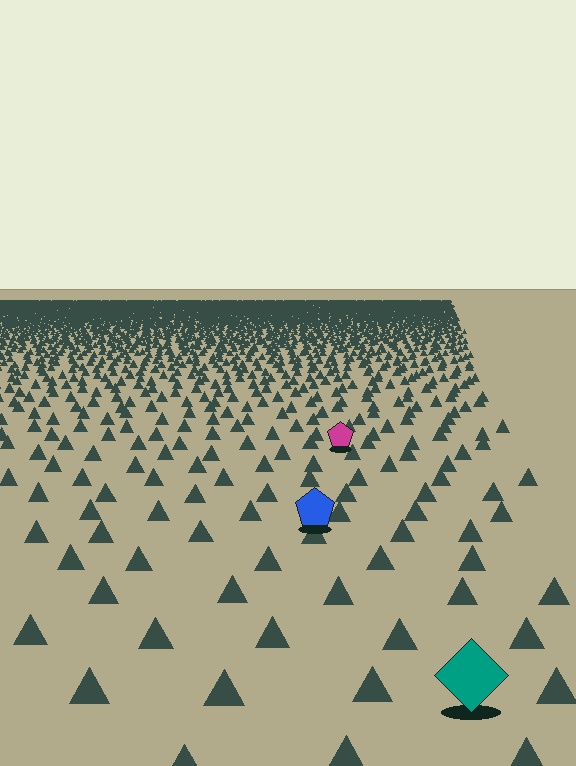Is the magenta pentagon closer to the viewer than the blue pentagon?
No. The blue pentagon is closer — you can tell from the texture gradient: the ground texture is coarser near it.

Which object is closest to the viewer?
The teal diamond is closest. The texture marks near it are larger and more spread out.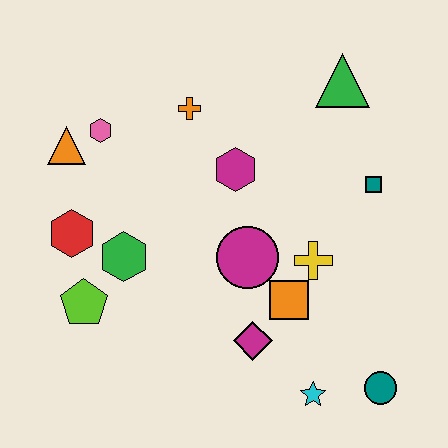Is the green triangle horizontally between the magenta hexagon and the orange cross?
No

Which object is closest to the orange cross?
The magenta hexagon is closest to the orange cross.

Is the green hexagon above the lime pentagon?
Yes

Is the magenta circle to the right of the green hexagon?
Yes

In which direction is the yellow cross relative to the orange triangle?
The yellow cross is to the right of the orange triangle.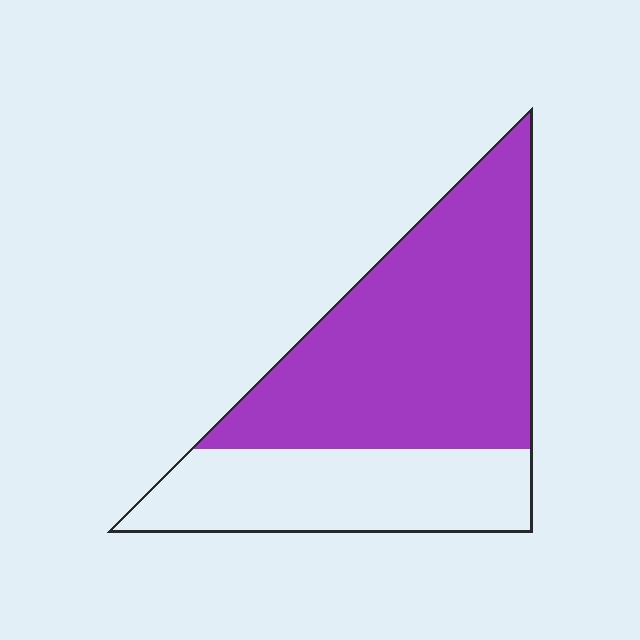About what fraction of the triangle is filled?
About five eighths (5/8).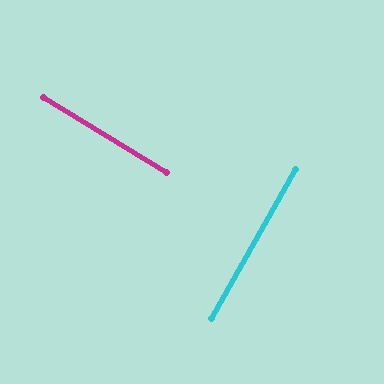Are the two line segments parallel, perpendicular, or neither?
Perpendicular — they meet at approximately 88°.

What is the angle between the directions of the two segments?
Approximately 88 degrees.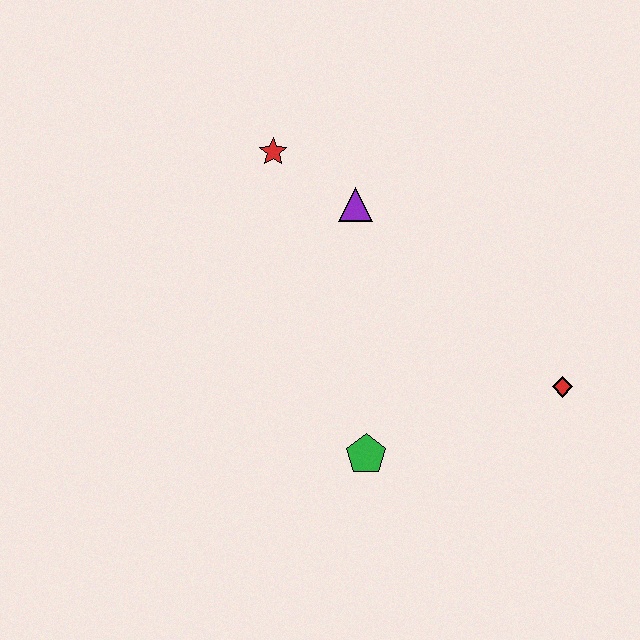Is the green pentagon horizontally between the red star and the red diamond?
Yes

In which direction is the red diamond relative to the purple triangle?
The red diamond is to the right of the purple triangle.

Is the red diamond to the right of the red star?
Yes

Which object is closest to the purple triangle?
The red star is closest to the purple triangle.